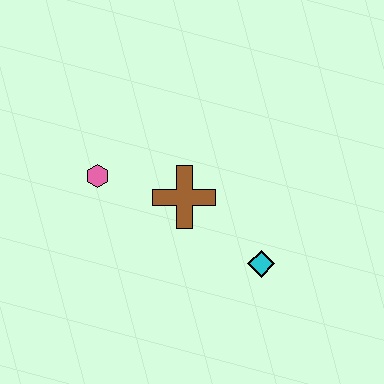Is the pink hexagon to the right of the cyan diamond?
No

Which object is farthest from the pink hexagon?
The cyan diamond is farthest from the pink hexagon.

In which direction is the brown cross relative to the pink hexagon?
The brown cross is to the right of the pink hexagon.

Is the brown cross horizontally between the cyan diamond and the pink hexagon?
Yes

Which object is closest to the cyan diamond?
The brown cross is closest to the cyan diamond.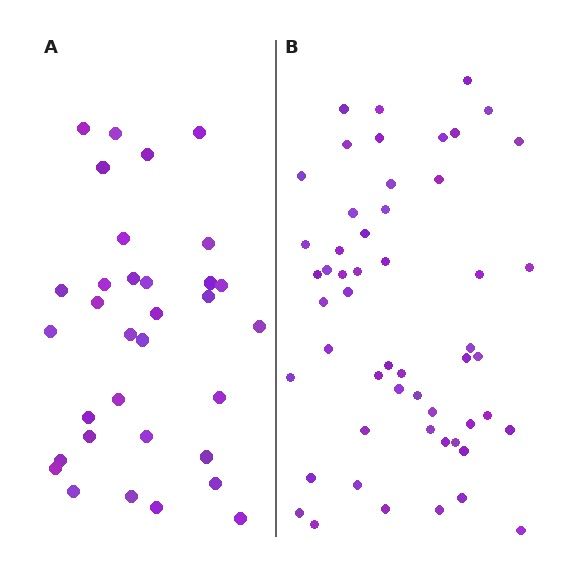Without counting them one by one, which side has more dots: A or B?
Region B (the right region) has more dots.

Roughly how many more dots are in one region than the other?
Region B has approximately 20 more dots than region A.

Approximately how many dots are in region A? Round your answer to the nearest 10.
About 30 dots. (The exact count is 33, which rounds to 30.)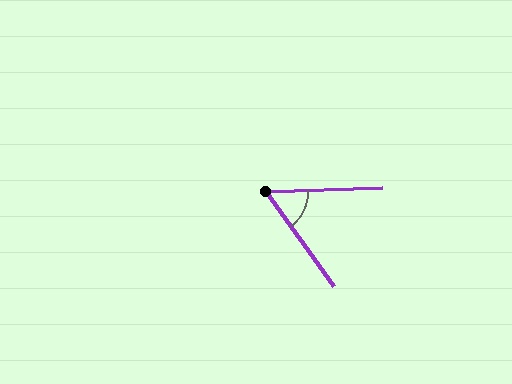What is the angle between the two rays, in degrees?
Approximately 56 degrees.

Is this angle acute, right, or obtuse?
It is acute.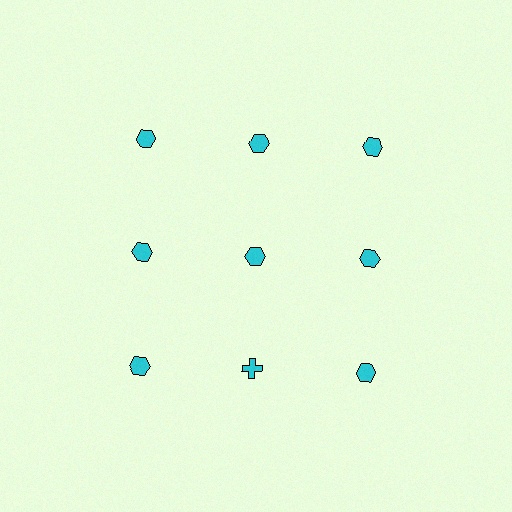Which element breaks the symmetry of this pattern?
The cyan cross in the third row, second from left column breaks the symmetry. All other shapes are cyan hexagons.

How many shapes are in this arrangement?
There are 9 shapes arranged in a grid pattern.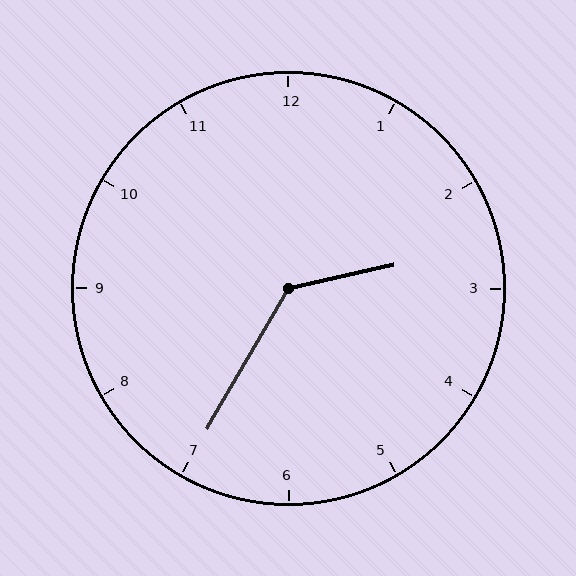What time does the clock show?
2:35.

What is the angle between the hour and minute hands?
Approximately 132 degrees.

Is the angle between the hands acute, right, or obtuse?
It is obtuse.